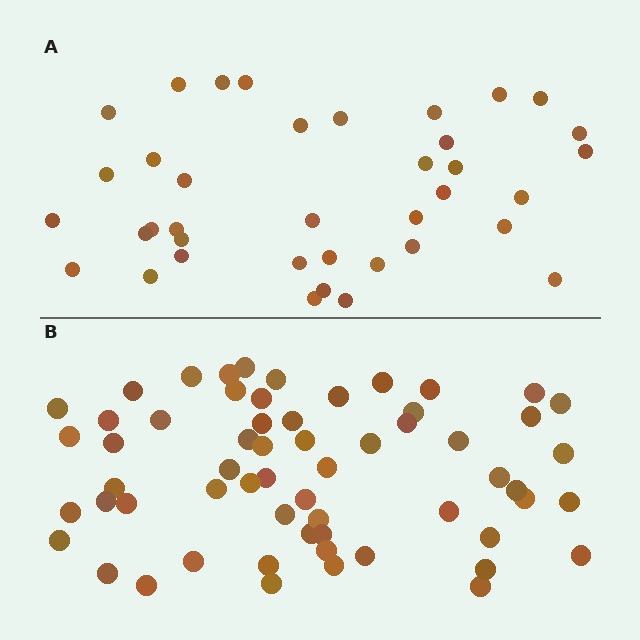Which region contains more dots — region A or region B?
Region B (the bottom region) has more dots.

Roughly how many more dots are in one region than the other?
Region B has approximately 20 more dots than region A.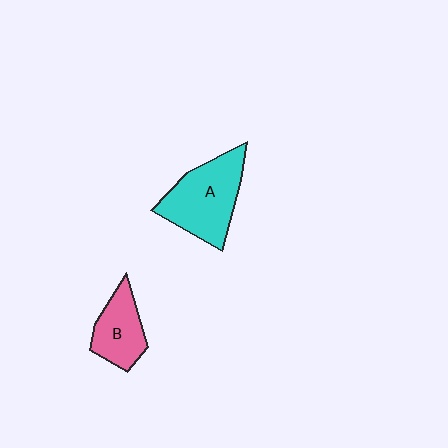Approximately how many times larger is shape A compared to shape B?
Approximately 1.6 times.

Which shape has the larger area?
Shape A (cyan).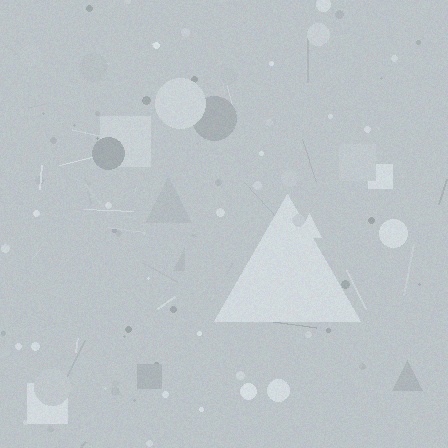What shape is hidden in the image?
A triangle is hidden in the image.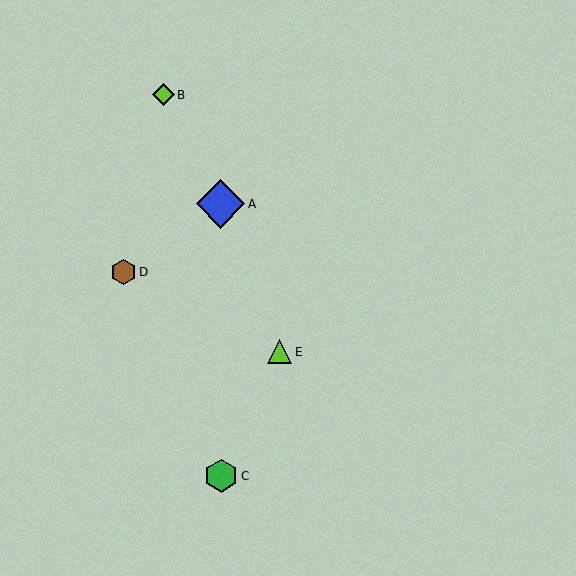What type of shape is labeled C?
Shape C is a green hexagon.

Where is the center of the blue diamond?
The center of the blue diamond is at (221, 204).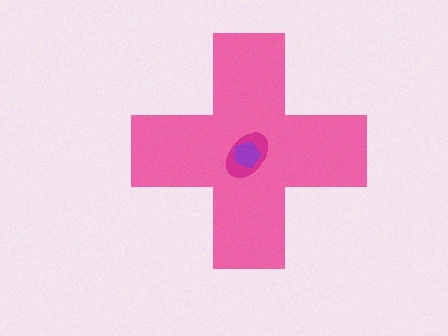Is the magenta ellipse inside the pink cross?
Yes.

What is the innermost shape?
The purple pentagon.